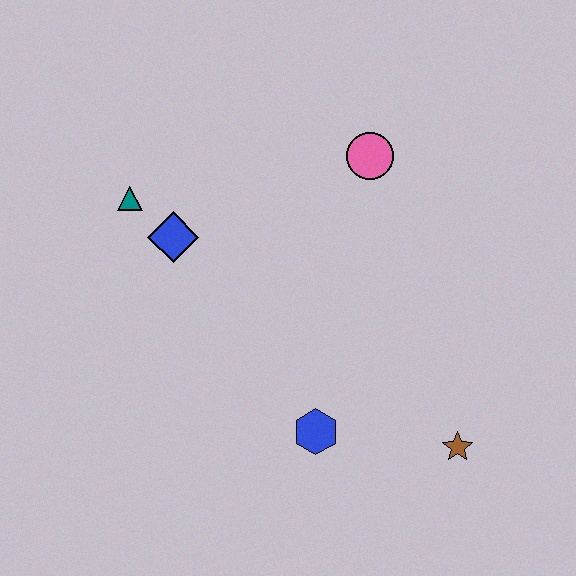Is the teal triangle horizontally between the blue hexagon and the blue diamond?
No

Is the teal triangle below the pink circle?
Yes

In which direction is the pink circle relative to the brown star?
The pink circle is above the brown star.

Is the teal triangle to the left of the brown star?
Yes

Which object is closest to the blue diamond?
The teal triangle is closest to the blue diamond.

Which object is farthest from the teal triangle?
The brown star is farthest from the teal triangle.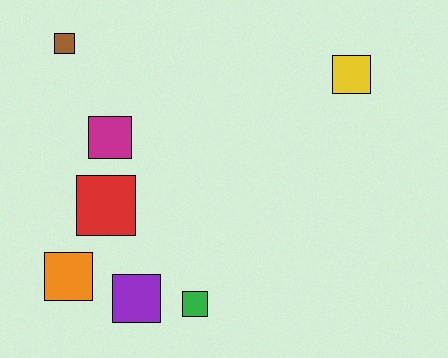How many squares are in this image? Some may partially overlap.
There are 7 squares.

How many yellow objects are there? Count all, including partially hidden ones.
There is 1 yellow object.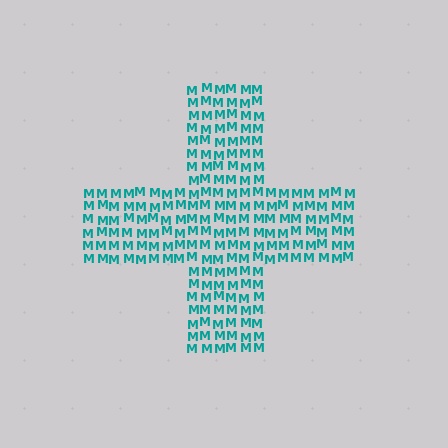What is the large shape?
The large shape is a cross.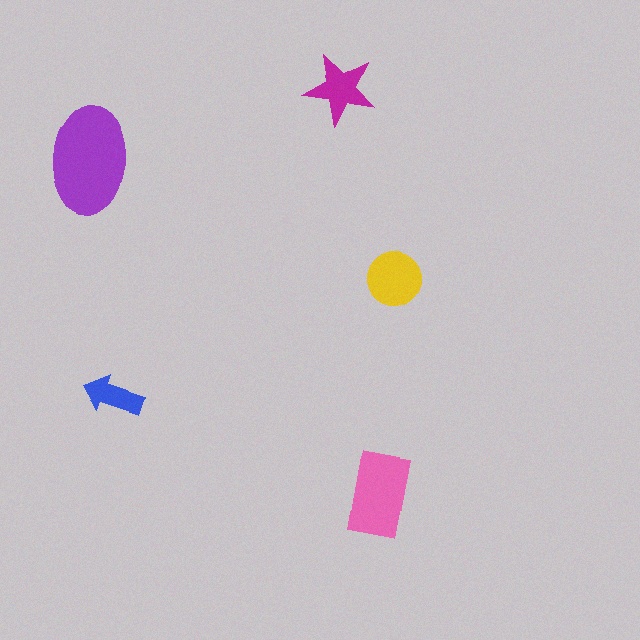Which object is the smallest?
The blue arrow.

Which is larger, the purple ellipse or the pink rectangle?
The purple ellipse.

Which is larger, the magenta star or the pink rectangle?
The pink rectangle.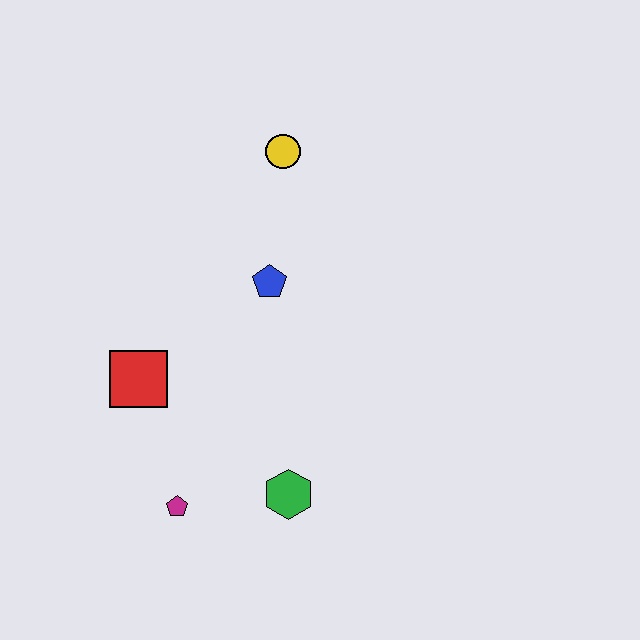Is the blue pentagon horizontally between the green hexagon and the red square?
Yes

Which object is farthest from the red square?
The yellow circle is farthest from the red square.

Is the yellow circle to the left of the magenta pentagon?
No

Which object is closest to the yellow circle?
The blue pentagon is closest to the yellow circle.